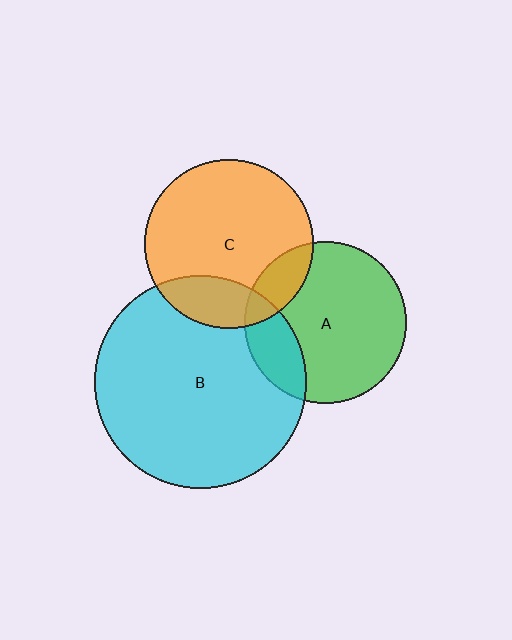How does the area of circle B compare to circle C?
Approximately 1.6 times.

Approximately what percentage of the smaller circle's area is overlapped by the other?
Approximately 20%.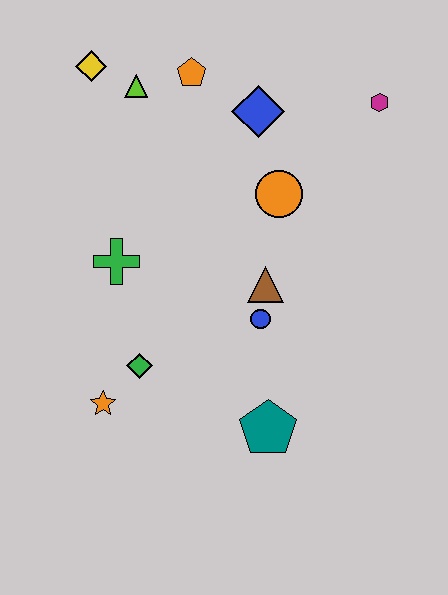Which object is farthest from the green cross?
The magenta hexagon is farthest from the green cross.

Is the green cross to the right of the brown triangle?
No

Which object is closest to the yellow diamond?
The lime triangle is closest to the yellow diamond.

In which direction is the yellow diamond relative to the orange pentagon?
The yellow diamond is to the left of the orange pentagon.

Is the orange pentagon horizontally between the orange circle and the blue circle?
No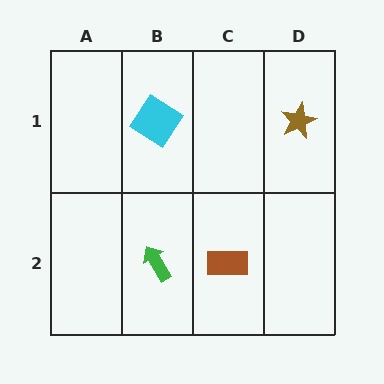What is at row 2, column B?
A green arrow.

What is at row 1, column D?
A brown star.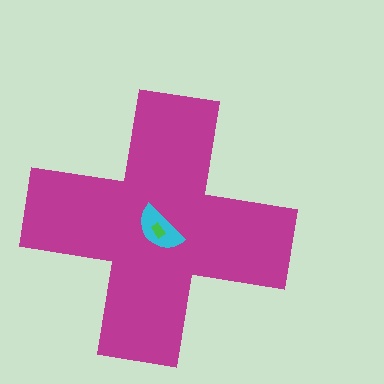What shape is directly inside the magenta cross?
The cyan semicircle.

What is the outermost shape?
The magenta cross.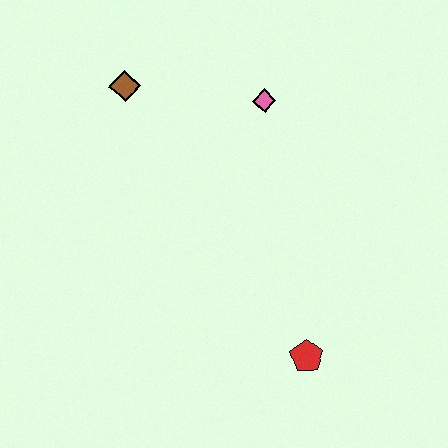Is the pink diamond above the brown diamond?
No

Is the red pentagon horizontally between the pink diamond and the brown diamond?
No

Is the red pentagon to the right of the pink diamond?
Yes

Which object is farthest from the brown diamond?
The red pentagon is farthest from the brown diamond.